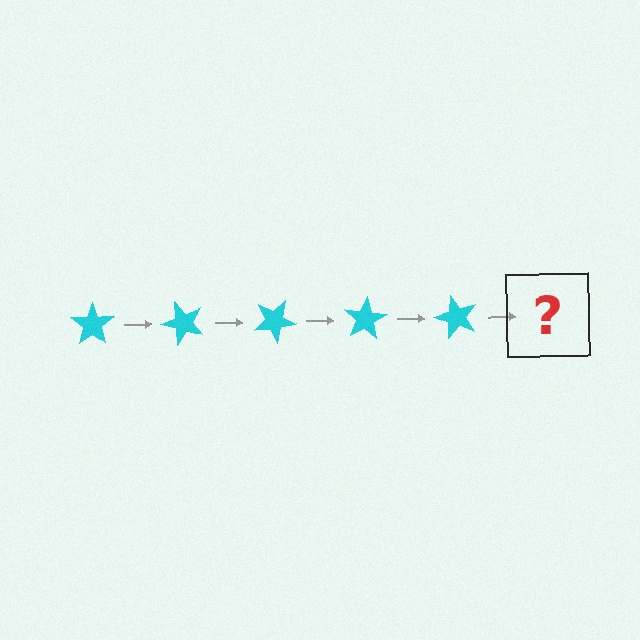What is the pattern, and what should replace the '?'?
The pattern is that the star rotates 50 degrees each step. The '?' should be a cyan star rotated 250 degrees.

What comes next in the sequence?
The next element should be a cyan star rotated 250 degrees.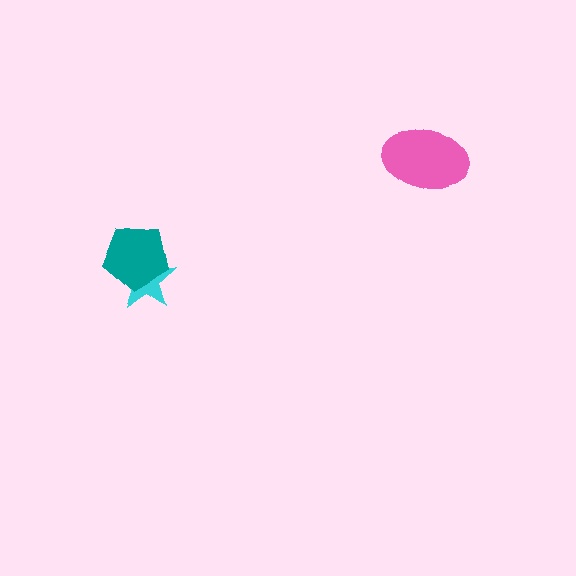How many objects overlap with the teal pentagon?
1 object overlaps with the teal pentagon.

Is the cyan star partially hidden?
Yes, it is partially covered by another shape.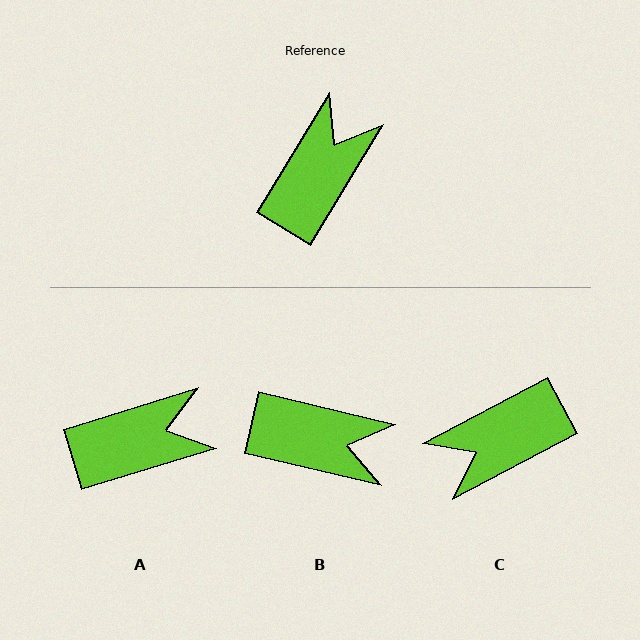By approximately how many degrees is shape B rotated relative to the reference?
Approximately 72 degrees clockwise.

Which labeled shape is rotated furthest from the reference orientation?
C, about 149 degrees away.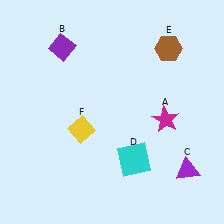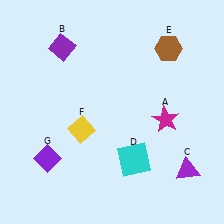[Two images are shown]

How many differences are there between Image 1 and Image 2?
There is 1 difference between the two images.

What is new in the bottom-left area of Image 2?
A purple diamond (G) was added in the bottom-left area of Image 2.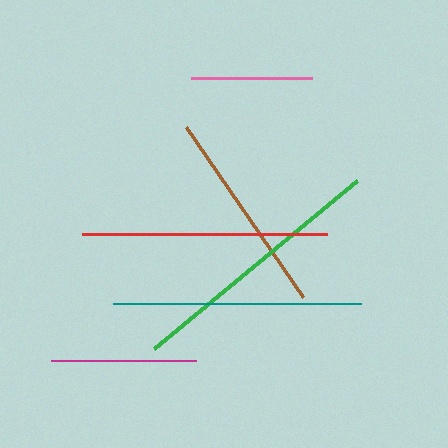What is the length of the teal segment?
The teal segment is approximately 248 pixels long.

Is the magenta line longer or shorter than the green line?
The green line is longer than the magenta line.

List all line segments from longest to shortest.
From longest to shortest: green, teal, red, brown, magenta, pink.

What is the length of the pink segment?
The pink segment is approximately 121 pixels long.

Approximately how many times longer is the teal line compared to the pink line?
The teal line is approximately 2.0 times the length of the pink line.